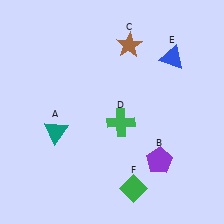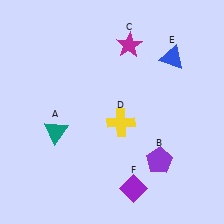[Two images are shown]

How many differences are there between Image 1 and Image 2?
There are 3 differences between the two images.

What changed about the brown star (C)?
In Image 1, C is brown. In Image 2, it changed to magenta.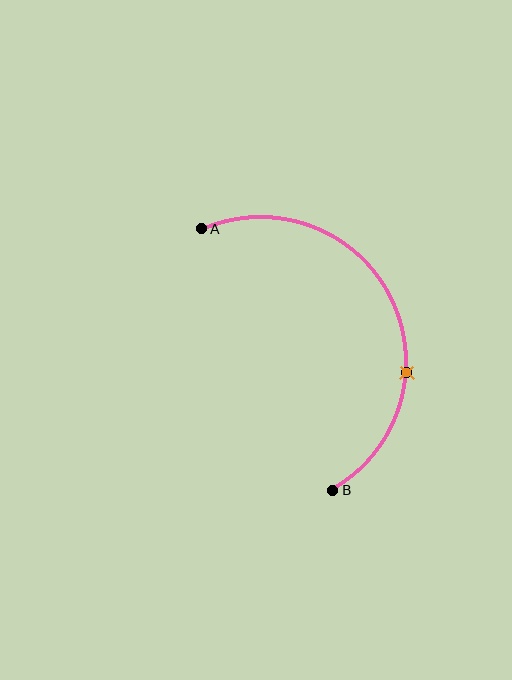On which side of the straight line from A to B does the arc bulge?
The arc bulges to the right of the straight line connecting A and B.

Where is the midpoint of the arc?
The arc midpoint is the point on the curve farthest from the straight line joining A and B. It sits to the right of that line.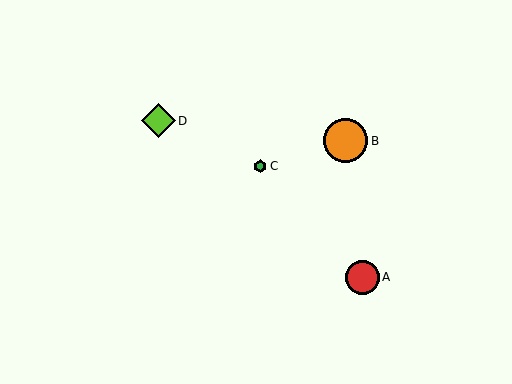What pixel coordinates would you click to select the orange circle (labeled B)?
Click at (346, 141) to select the orange circle B.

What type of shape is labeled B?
Shape B is an orange circle.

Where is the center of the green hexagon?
The center of the green hexagon is at (260, 166).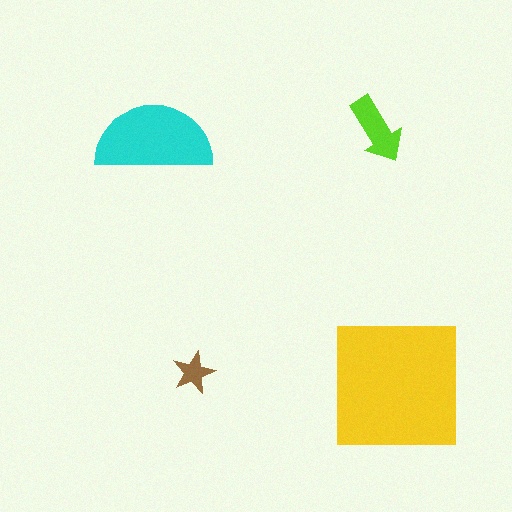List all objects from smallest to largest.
The brown star, the lime arrow, the cyan semicircle, the yellow square.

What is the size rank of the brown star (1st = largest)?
4th.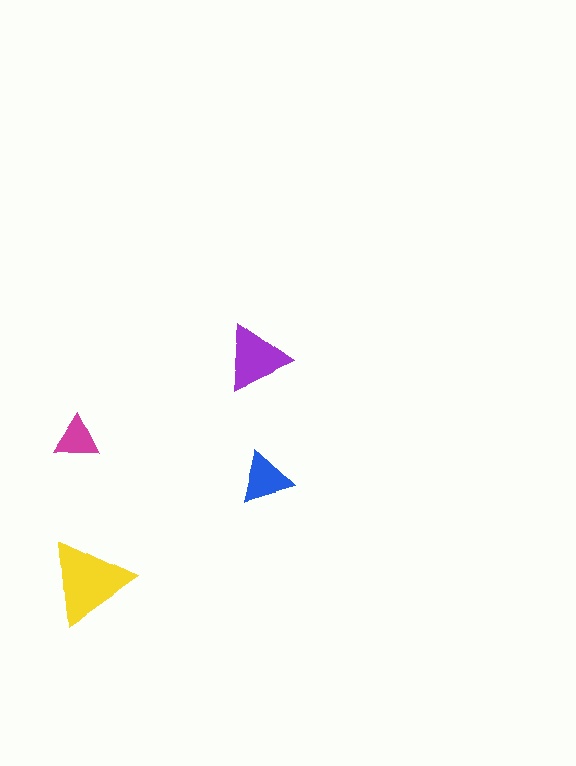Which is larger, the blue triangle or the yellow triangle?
The yellow one.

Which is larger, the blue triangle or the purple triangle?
The purple one.